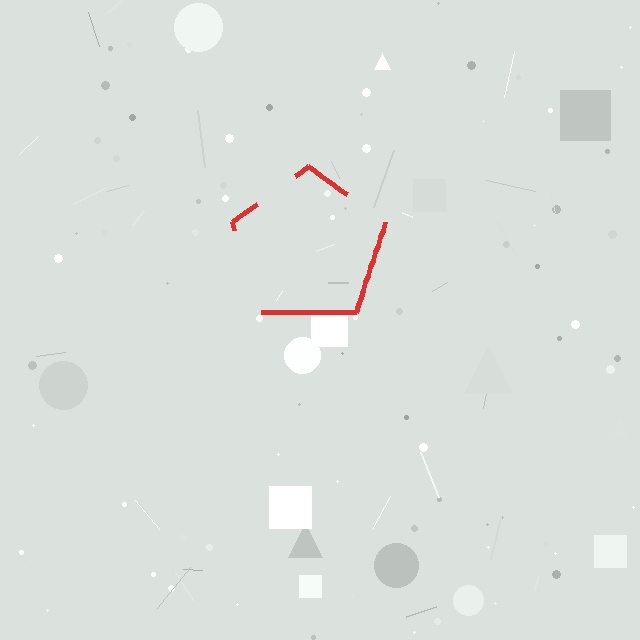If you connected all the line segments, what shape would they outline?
They would outline a pentagon.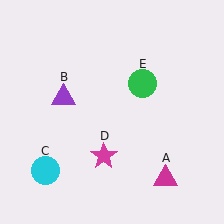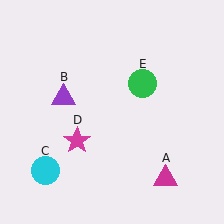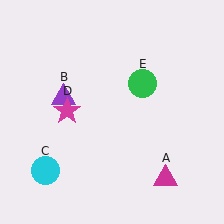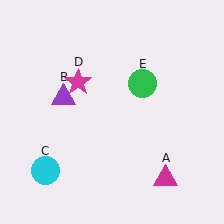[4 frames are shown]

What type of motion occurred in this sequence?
The magenta star (object D) rotated clockwise around the center of the scene.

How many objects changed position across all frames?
1 object changed position: magenta star (object D).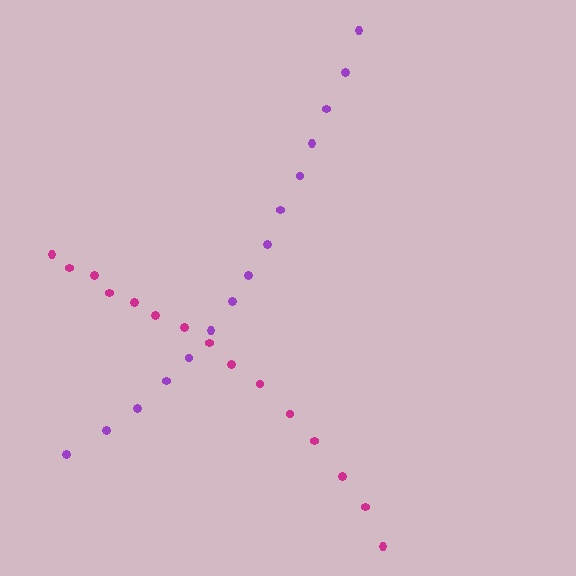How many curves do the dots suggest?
There are 2 distinct paths.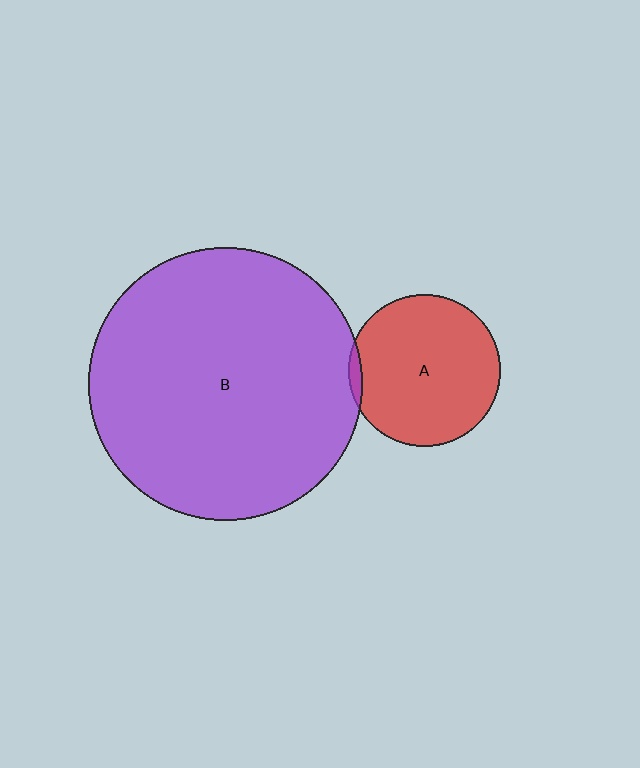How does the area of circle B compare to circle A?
Approximately 3.2 times.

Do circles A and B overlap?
Yes.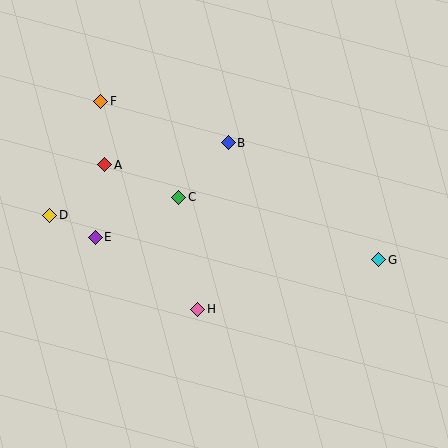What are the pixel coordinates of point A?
Point A is at (105, 165).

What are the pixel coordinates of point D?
Point D is at (50, 215).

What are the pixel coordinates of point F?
Point F is at (101, 101).